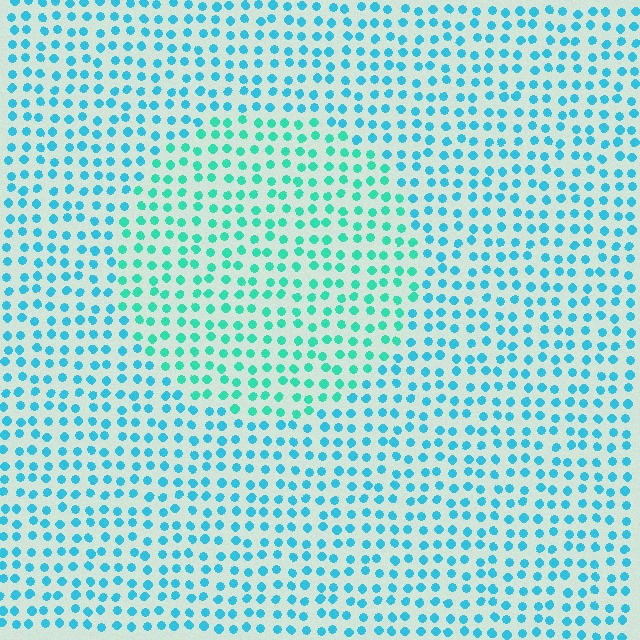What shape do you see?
I see a circle.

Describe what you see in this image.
The image is filled with small cyan elements in a uniform arrangement. A circle-shaped region is visible where the elements are tinted to a slightly different hue, forming a subtle color boundary.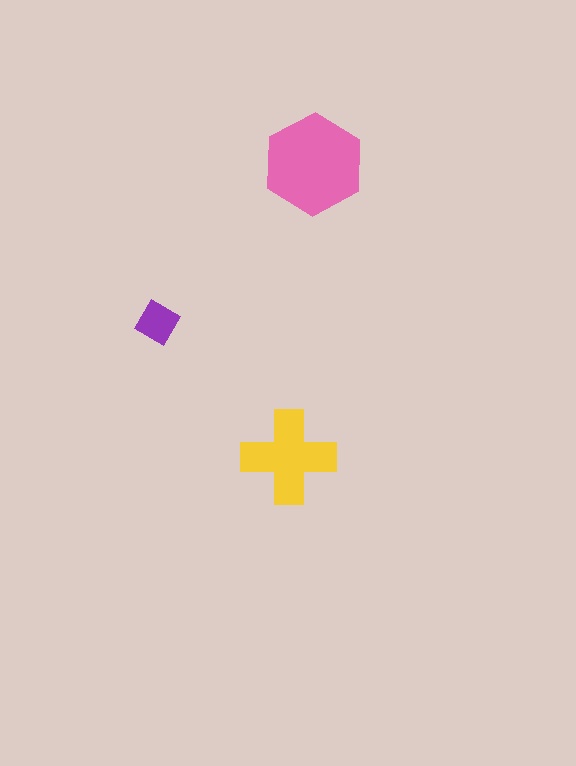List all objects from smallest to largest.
The purple diamond, the yellow cross, the pink hexagon.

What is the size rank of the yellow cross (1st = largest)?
2nd.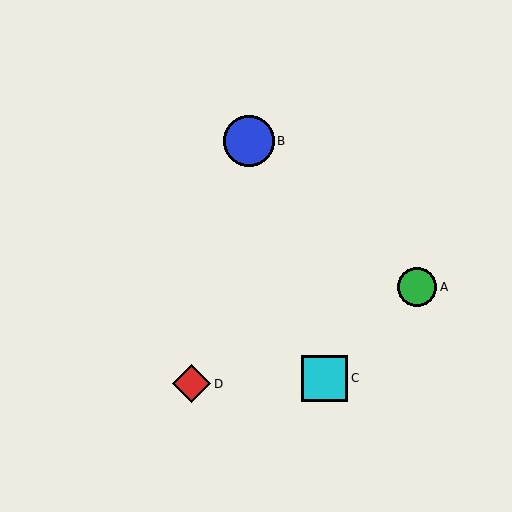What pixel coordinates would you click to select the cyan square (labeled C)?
Click at (325, 378) to select the cyan square C.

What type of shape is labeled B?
Shape B is a blue circle.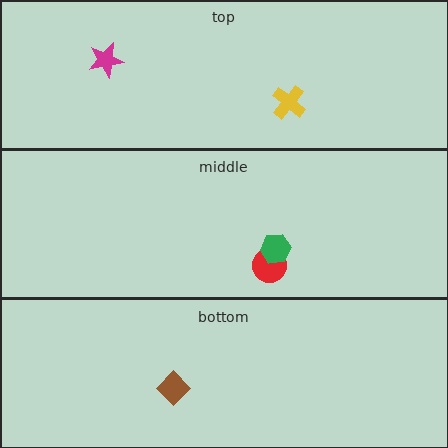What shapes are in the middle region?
The red circle, the green hexagon.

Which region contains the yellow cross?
The top region.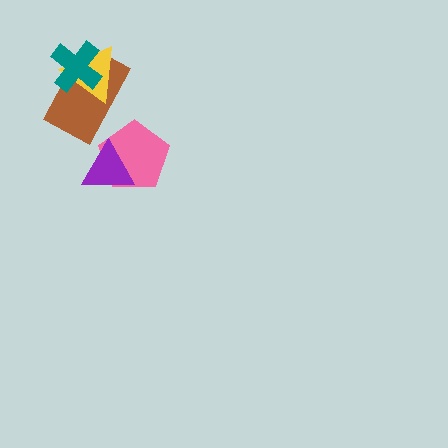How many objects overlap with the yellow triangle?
2 objects overlap with the yellow triangle.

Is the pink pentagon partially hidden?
Yes, it is partially covered by another shape.